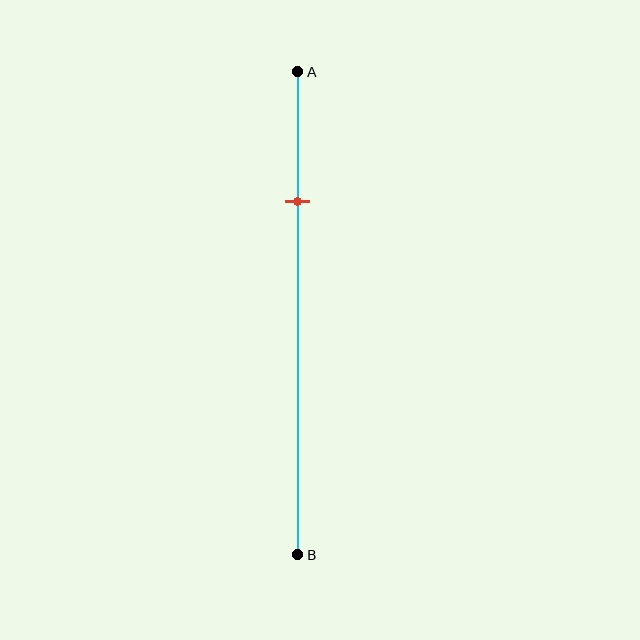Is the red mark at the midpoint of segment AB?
No, the mark is at about 25% from A, not at the 50% midpoint.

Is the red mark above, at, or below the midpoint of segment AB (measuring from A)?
The red mark is above the midpoint of segment AB.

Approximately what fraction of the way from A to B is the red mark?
The red mark is approximately 25% of the way from A to B.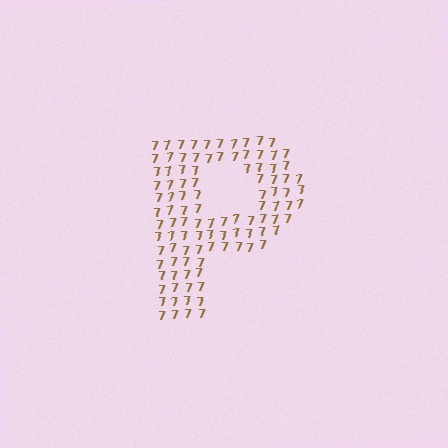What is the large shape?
The large shape is the letter P.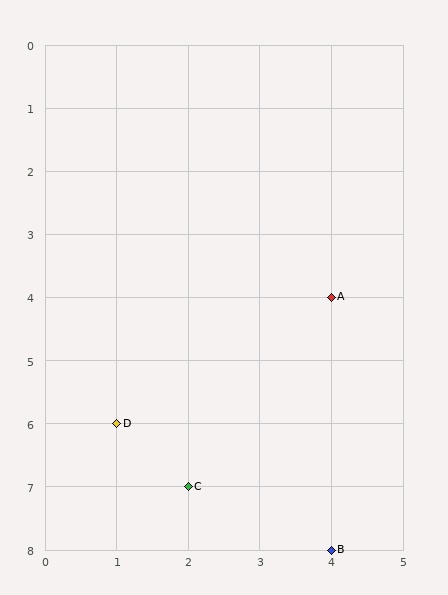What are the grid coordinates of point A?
Point A is at grid coordinates (4, 4).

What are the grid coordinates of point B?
Point B is at grid coordinates (4, 8).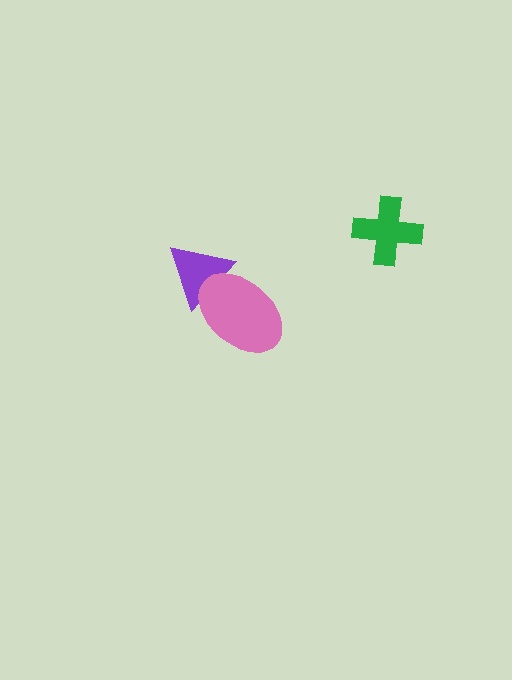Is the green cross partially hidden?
No, no other shape covers it.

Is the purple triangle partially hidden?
Yes, it is partially covered by another shape.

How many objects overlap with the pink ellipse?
1 object overlaps with the pink ellipse.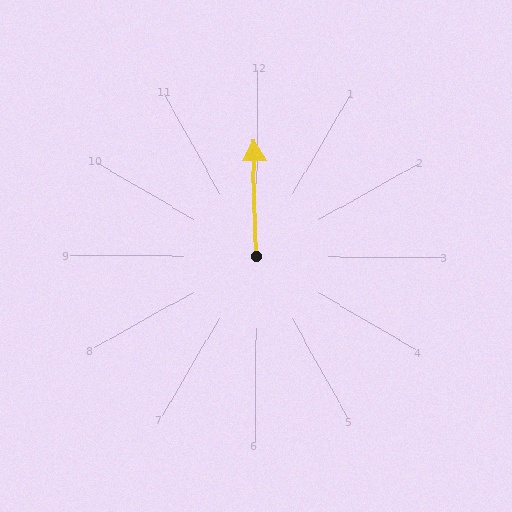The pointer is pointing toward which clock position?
Roughly 12 o'clock.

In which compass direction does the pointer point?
North.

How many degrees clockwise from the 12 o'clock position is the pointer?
Approximately 358 degrees.